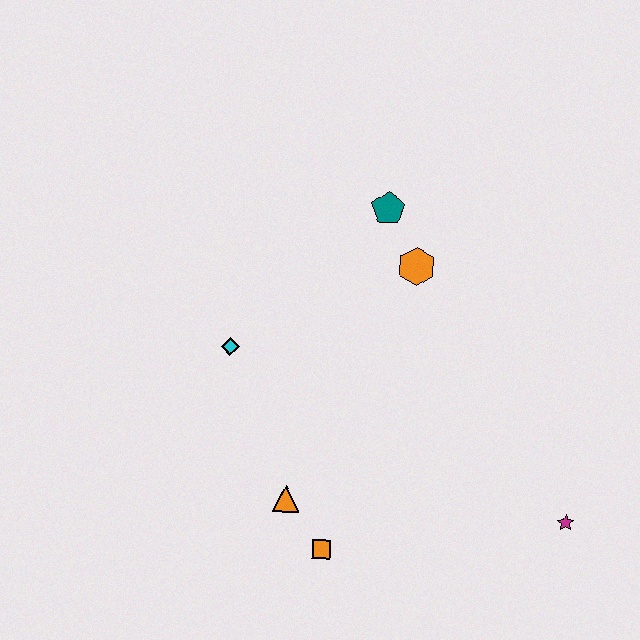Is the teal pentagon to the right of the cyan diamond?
Yes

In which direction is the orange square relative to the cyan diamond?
The orange square is below the cyan diamond.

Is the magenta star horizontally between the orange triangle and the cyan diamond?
No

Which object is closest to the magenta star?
The orange square is closest to the magenta star.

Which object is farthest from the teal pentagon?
The magenta star is farthest from the teal pentagon.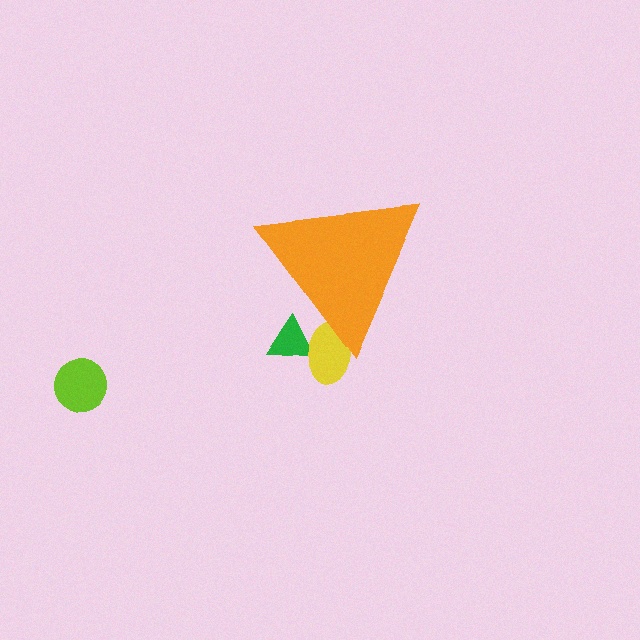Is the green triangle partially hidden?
Yes, the green triangle is partially hidden behind the orange triangle.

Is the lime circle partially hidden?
No, the lime circle is fully visible.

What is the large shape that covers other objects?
An orange triangle.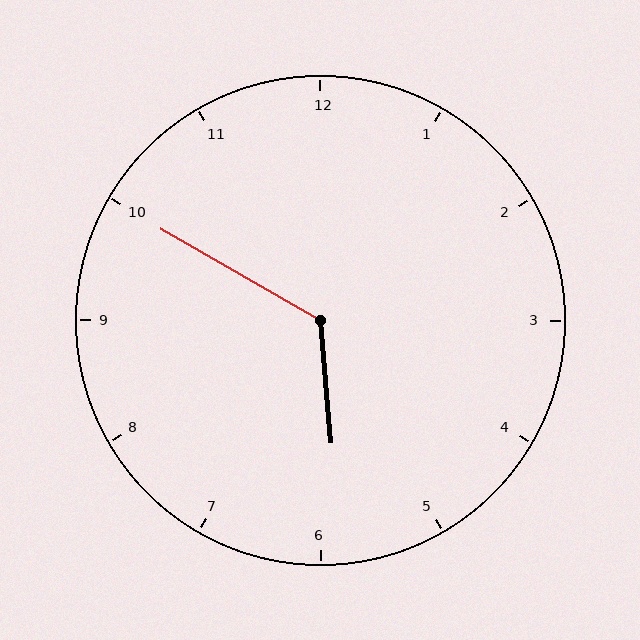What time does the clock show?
5:50.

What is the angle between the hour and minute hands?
Approximately 125 degrees.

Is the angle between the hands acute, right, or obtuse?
It is obtuse.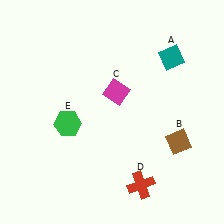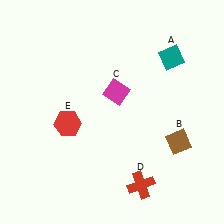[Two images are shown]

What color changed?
The hexagon (E) changed from green in Image 1 to red in Image 2.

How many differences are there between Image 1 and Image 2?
There is 1 difference between the two images.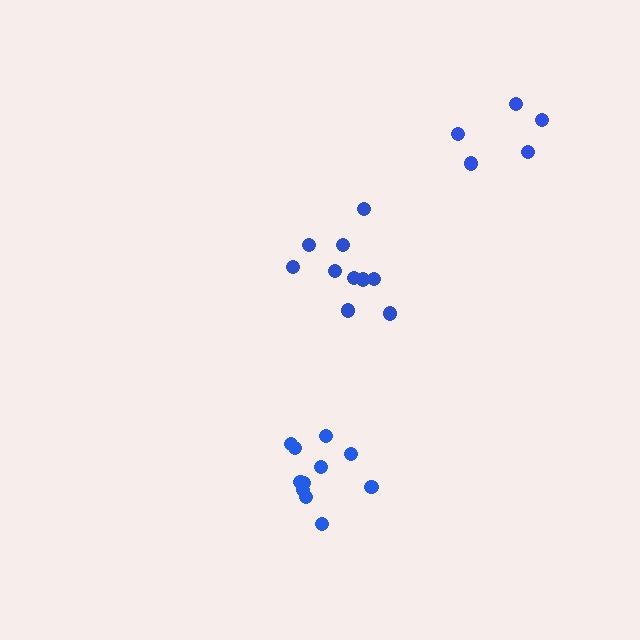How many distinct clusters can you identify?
There are 3 distinct clusters.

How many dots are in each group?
Group 1: 11 dots, Group 2: 10 dots, Group 3: 5 dots (26 total).